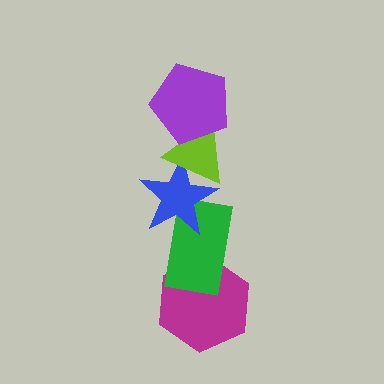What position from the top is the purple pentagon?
The purple pentagon is 1st from the top.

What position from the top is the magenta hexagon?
The magenta hexagon is 5th from the top.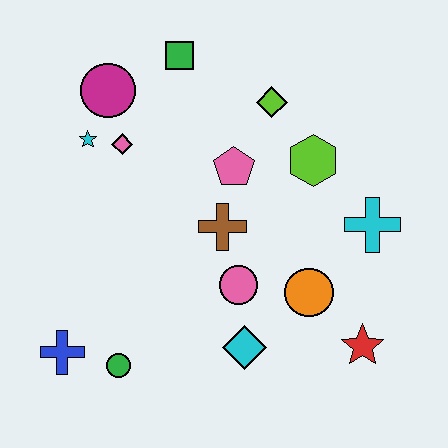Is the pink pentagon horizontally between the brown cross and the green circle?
No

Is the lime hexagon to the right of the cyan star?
Yes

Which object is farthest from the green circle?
The green square is farthest from the green circle.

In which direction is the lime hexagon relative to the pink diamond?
The lime hexagon is to the right of the pink diamond.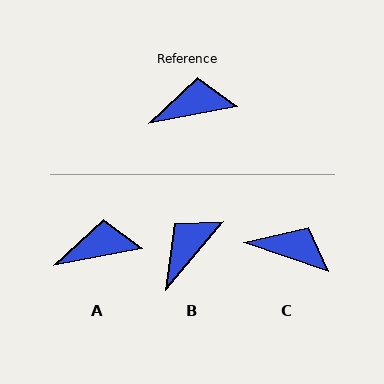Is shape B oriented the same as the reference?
No, it is off by about 39 degrees.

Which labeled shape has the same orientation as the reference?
A.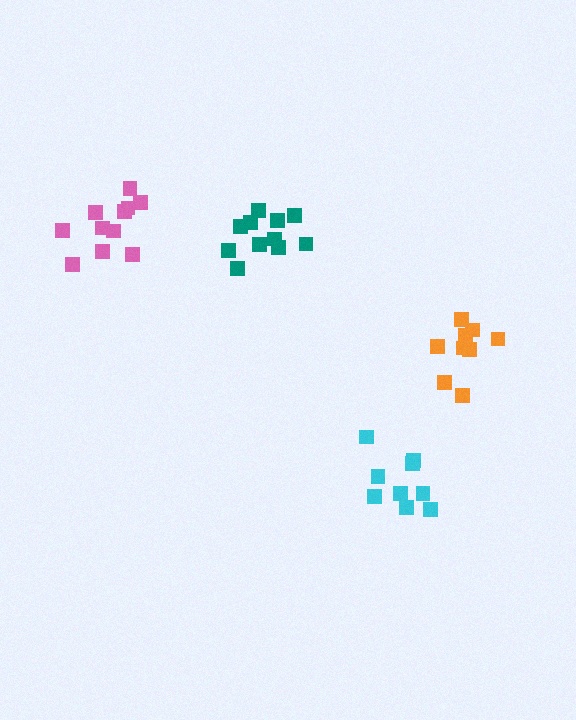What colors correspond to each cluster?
The clusters are colored: cyan, pink, orange, teal.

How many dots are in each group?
Group 1: 9 dots, Group 2: 11 dots, Group 3: 9 dots, Group 4: 11 dots (40 total).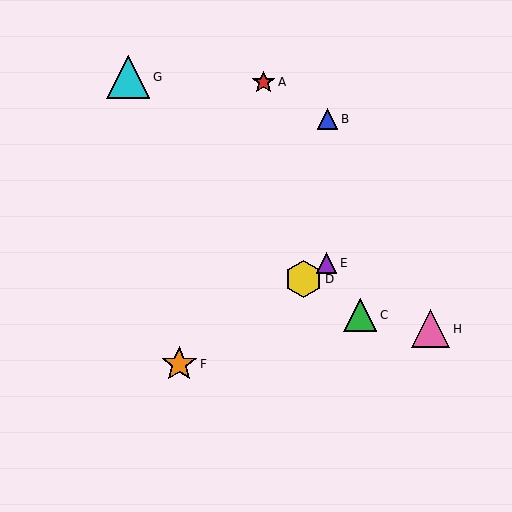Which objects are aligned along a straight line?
Objects D, E, F are aligned along a straight line.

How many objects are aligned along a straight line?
3 objects (D, E, F) are aligned along a straight line.